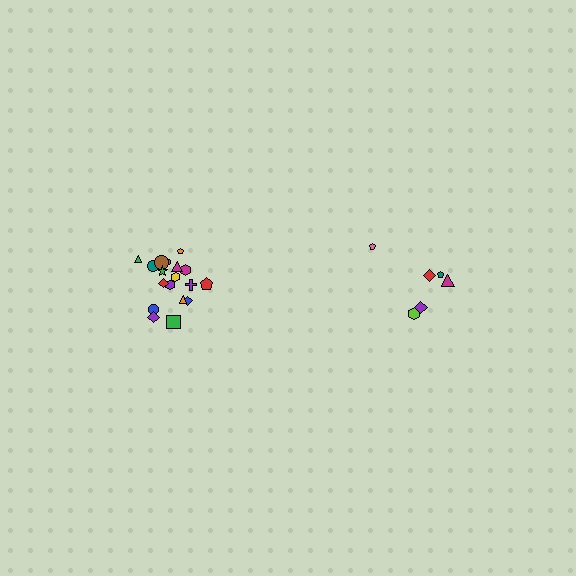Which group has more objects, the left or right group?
The left group.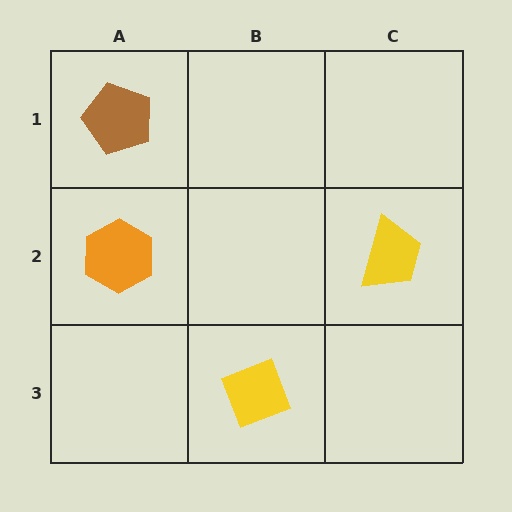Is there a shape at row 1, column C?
No, that cell is empty.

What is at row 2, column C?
A yellow trapezoid.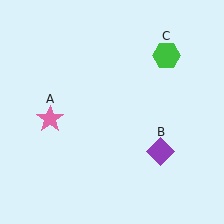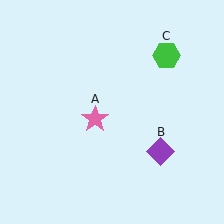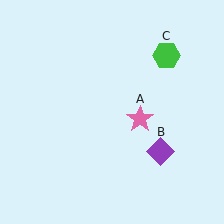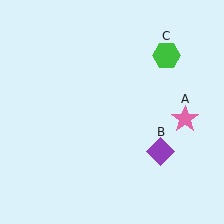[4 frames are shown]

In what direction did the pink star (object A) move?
The pink star (object A) moved right.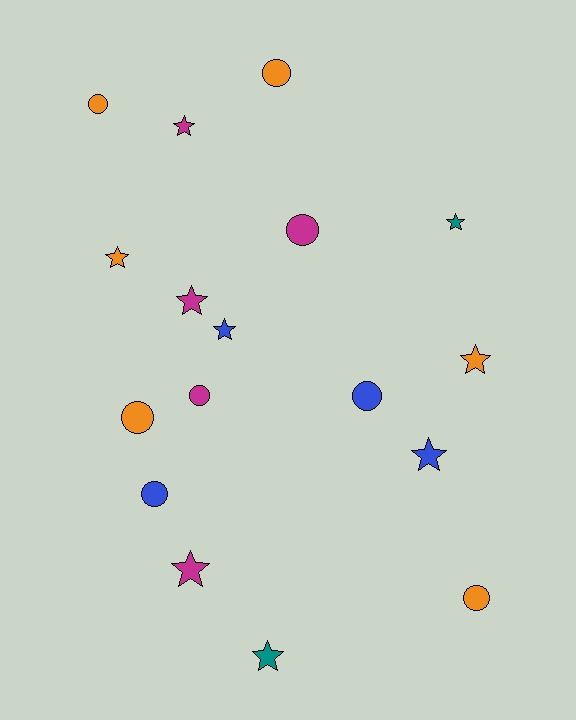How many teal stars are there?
There are 2 teal stars.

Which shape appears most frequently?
Star, with 9 objects.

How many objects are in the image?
There are 17 objects.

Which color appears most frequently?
Orange, with 6 objects.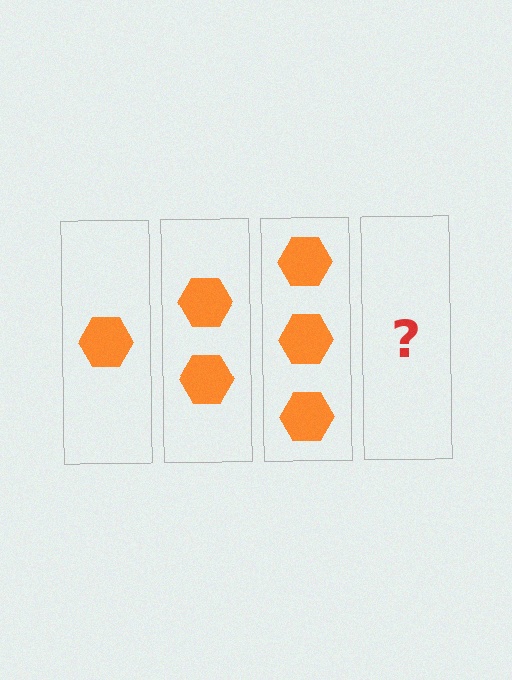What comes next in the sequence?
The next element should be 4 hexagons.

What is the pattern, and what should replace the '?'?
The pattern is that each step adds one more hexagon. The '?' should be 4 hexagons.